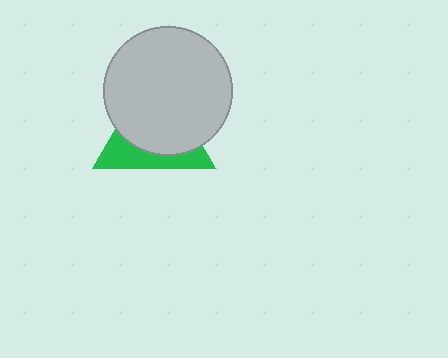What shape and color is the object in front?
The object in front is a light gray circle.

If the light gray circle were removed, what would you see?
You would see the complete green triangle.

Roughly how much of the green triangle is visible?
A small part of it is visible (roughly 35%).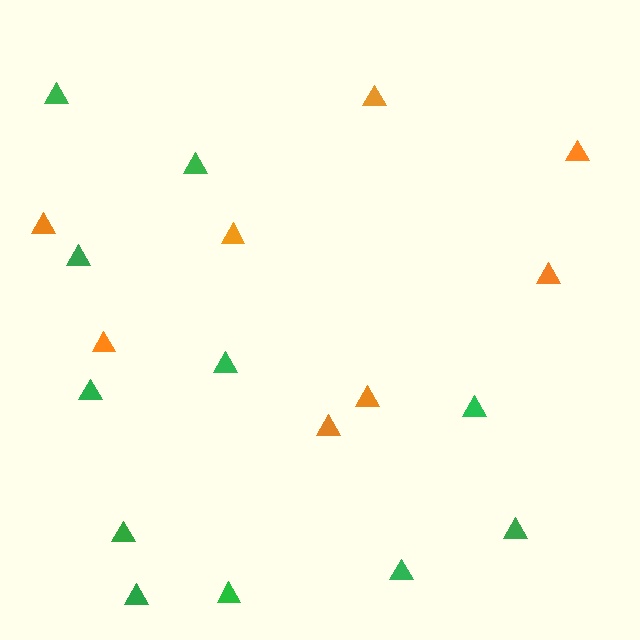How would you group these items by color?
There are 2 groups: one group of orange triangles (8) and one group of green triangles (11).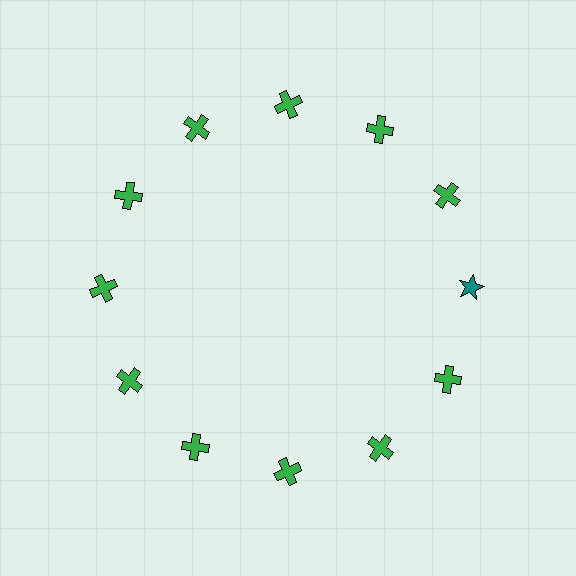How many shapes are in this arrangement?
There are 12 shapes arranged in a ring pattern.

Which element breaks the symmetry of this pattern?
The teal star at roughly the 3 o'clock position breaks the symmetry. All other shapes are green crosses.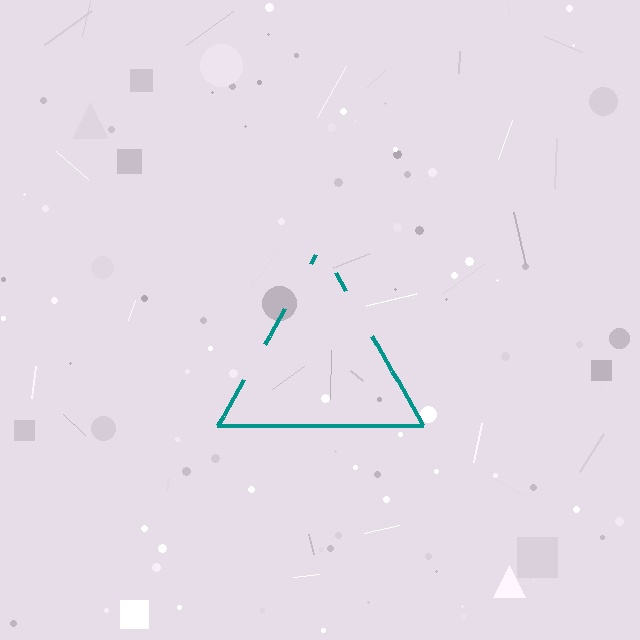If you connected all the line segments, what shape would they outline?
They would outline a triangle.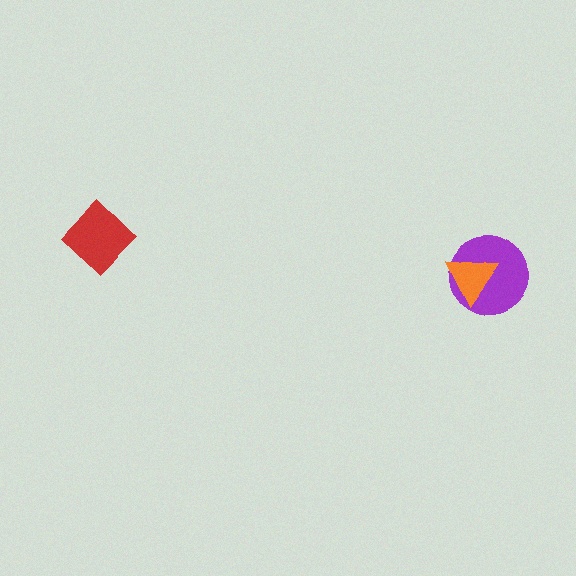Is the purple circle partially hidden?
Yes, it is partially covered by another shape.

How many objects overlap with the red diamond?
0 objects overlap with the red diamond.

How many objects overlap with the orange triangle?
1 object overlaps with the orange triangle.